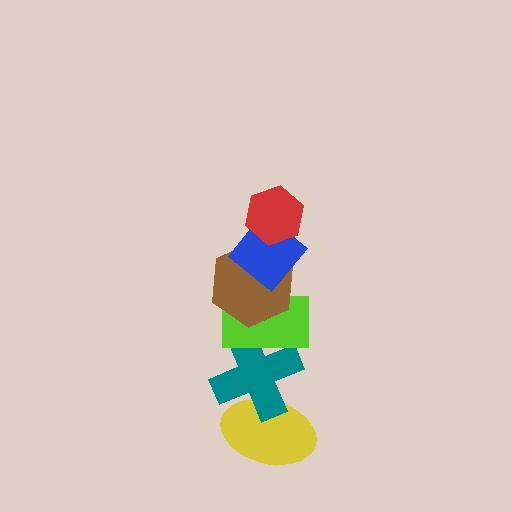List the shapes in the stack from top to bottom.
From top to bottom: the red hexagon, the blue diamond, the brown hexagon, the lime rectangle, the teal cross, the yellow ellipse.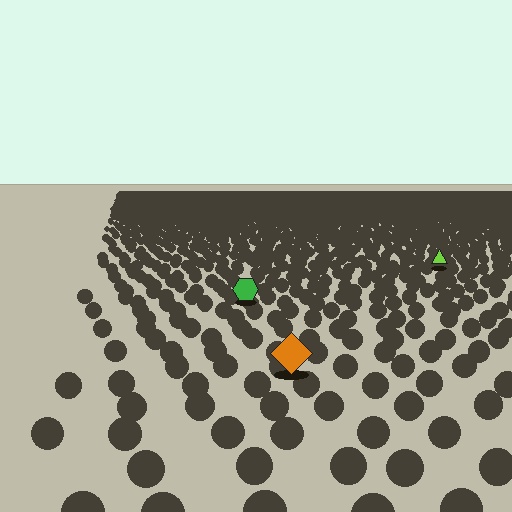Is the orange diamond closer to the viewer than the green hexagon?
Yes. The orange diamond is closer — you can tell from the texture gradient: the ground texture is coarser near it.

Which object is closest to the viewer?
The orange diamond is closest. The texture marks near it are larger and more spread out.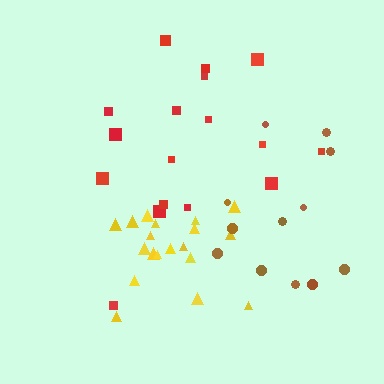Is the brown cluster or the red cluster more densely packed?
Brown.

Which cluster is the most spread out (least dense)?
Red.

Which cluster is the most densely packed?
Yellow.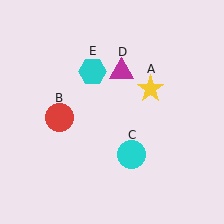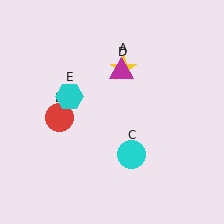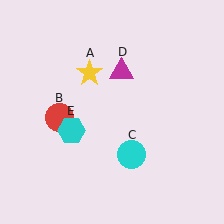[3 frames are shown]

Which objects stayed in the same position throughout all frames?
Red circle (object B) and cyan circle (object C) and magenta triangle (object D) remained stationary.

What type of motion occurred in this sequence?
The yellow star (object A), cyan hexagon (object E) rotated counterclockwise around the center of the scene.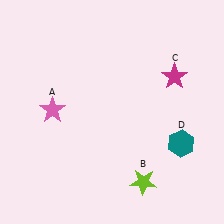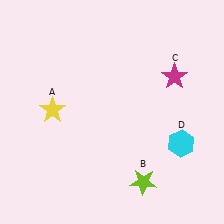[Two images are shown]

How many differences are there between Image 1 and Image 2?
There are 2 differences between the two images.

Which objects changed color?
A changed from pink to yellow. D changed from teal to cyan.